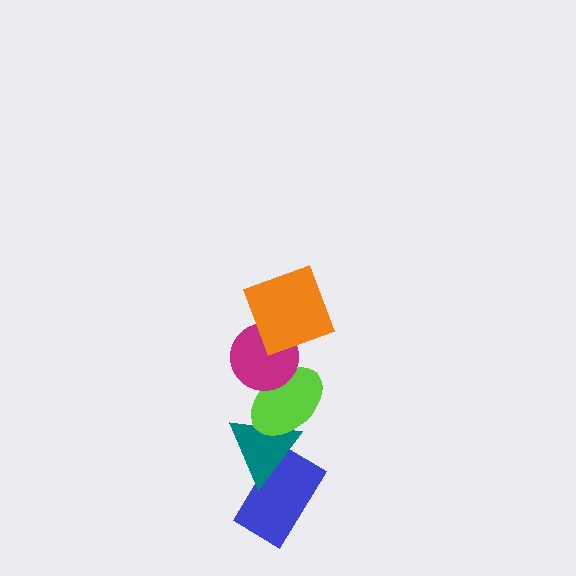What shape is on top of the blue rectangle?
The teal triangle is on top of the blue rectangle.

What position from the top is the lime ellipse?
The lime ellipse is 3rd from the top.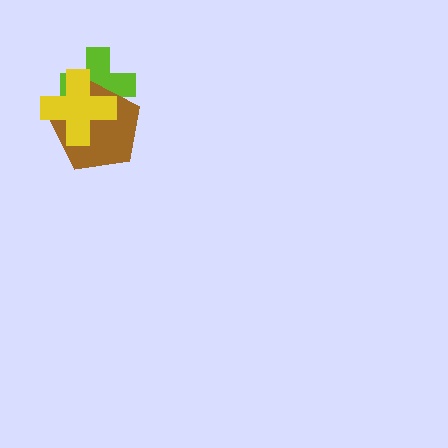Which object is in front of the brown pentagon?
The yellow cross is in front of the brown pentagon.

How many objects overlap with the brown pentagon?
2 objects overlap with the brown pentagon.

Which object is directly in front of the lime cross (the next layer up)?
The brown pentagon is directly in front of the lime cross.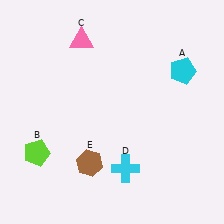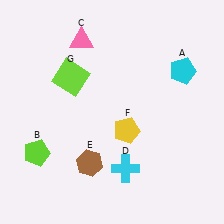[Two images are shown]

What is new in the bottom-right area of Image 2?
A yellow pentagon (F) was added in the bottom-right area of Image 2.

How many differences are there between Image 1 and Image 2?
There are 2 differences between the two images.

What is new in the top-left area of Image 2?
A lime square (G) was added in the top-left area of Image 2.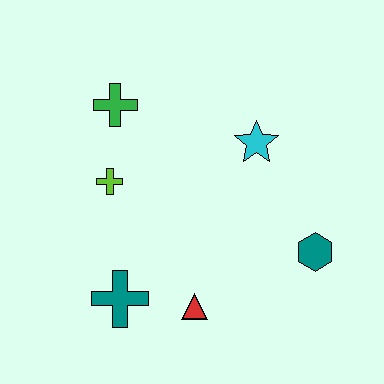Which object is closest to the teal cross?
The red triangle is closest to the teal cross.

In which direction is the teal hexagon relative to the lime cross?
The teal hexagon is to the right of the lime cross.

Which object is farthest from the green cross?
The teal hexagon is farthest from the green cross.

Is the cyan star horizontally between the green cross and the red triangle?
No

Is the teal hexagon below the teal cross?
No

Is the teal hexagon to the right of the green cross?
Yes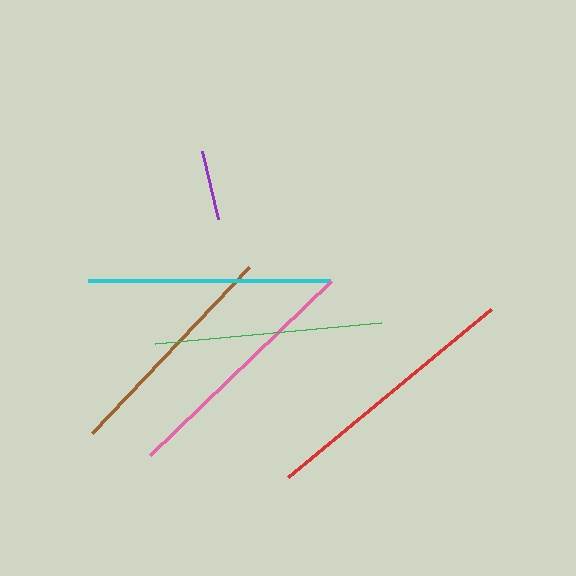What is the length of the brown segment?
The brown segment is approximately 229 pixels long.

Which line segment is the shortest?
The purple line is the shortest at approximately 70 pixels.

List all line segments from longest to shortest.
From longest to shortest: red, pink, cyan, brown, green, purple.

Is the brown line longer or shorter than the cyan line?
The cyan line is longer than the brown line.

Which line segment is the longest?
The red line is the longest at approximately 264 pixels.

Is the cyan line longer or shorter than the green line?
The cyan line is longer than the green line.